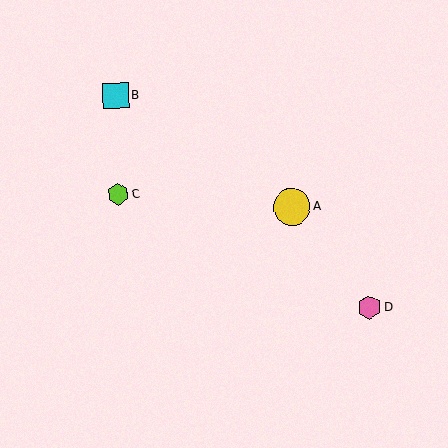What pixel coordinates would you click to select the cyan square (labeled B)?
Click at (116, 95) to select the cyan square B.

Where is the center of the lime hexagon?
The center of the lime hexagon is at (118, 194).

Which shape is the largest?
The yellow circle (labeled A) is the largest.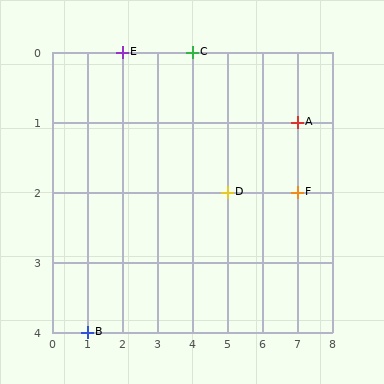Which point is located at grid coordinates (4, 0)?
Point C is at (4, 0).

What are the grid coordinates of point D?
Point D is at grid coordinates (5, 2).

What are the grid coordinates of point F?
Point F is at grid coordinates (7, 2).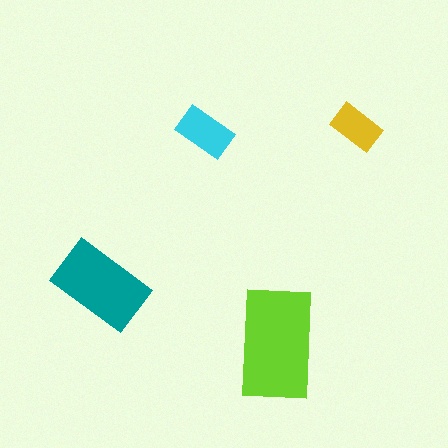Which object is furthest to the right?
The yellow rectangle is rightmost.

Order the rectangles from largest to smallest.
the lime one, the teal one, the cyan one, the yellow one.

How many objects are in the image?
There are 4 objects in the image.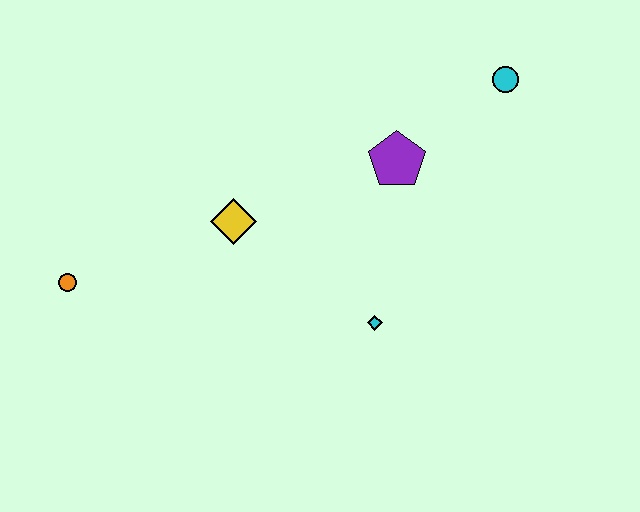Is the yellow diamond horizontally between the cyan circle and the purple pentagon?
No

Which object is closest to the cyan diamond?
The purple pentagon is closest to the cyan diamond.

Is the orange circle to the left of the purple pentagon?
Yes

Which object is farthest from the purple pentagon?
The orange circle is farthest from the purple pentagon.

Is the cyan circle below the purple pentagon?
No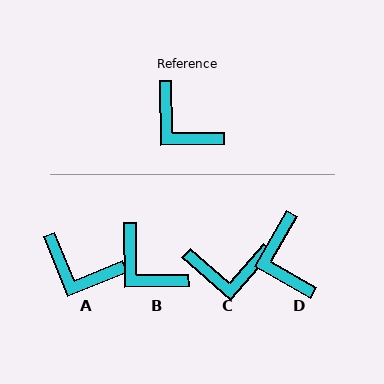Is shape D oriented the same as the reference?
No, it is off by about 30 degrees.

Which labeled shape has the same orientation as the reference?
B.